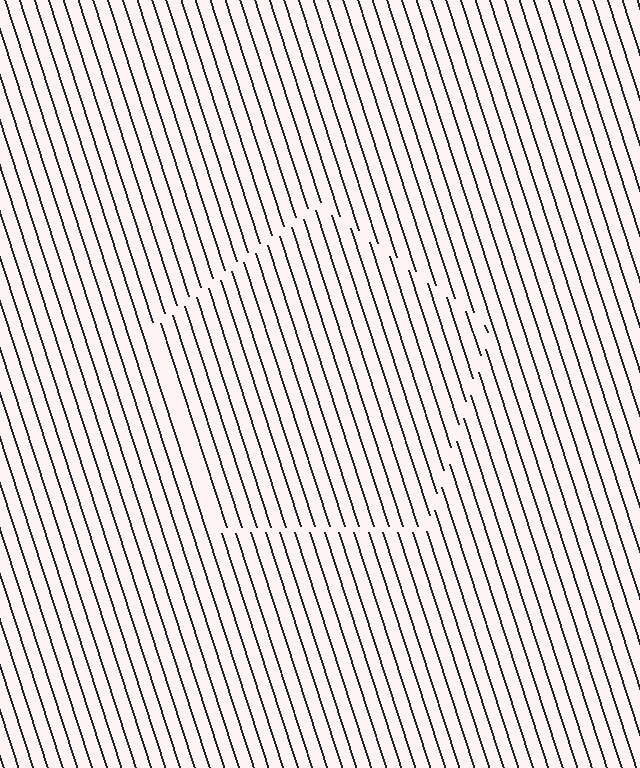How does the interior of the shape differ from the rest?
The interior of the shape contains the same grating, shifted by half a period — the contour is defined by the phase discontinuity where line-ends from the inner and outer gratings abut.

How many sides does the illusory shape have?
5 sides — the line-ends trace a pentagon.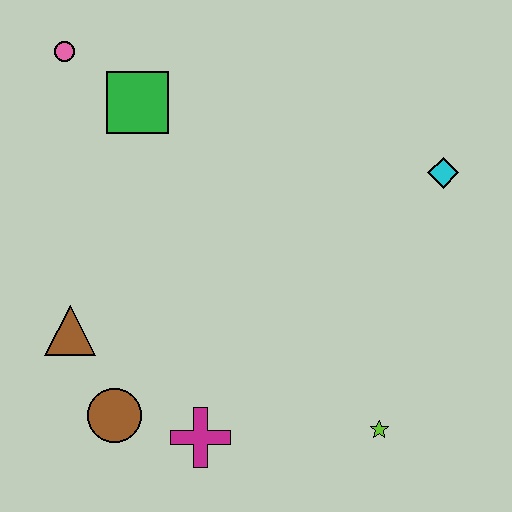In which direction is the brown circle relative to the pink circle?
The brown circle is below the pink circle.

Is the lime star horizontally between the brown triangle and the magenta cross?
No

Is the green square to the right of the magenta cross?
No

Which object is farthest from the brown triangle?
The cyan diamond is farthest from the brown triangle.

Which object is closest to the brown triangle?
The brown circle is closest to the brown triangle.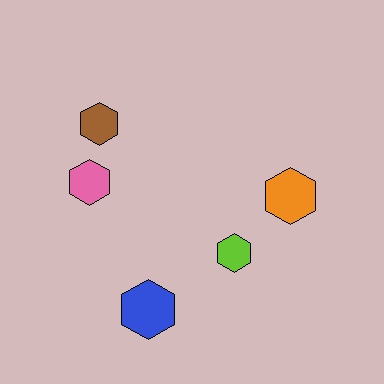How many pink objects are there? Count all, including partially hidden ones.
There is 1 pink object.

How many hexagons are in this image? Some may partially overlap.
There are 5 hexagons.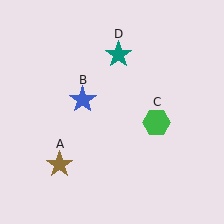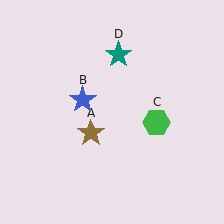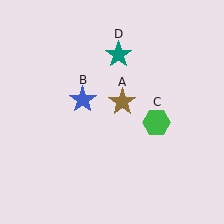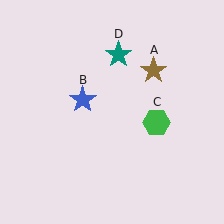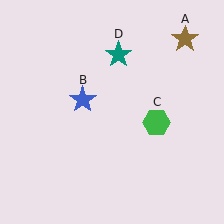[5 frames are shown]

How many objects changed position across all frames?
1 object changed position: brown star (object A).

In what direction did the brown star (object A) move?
The brown star (object A) moved up and to the right.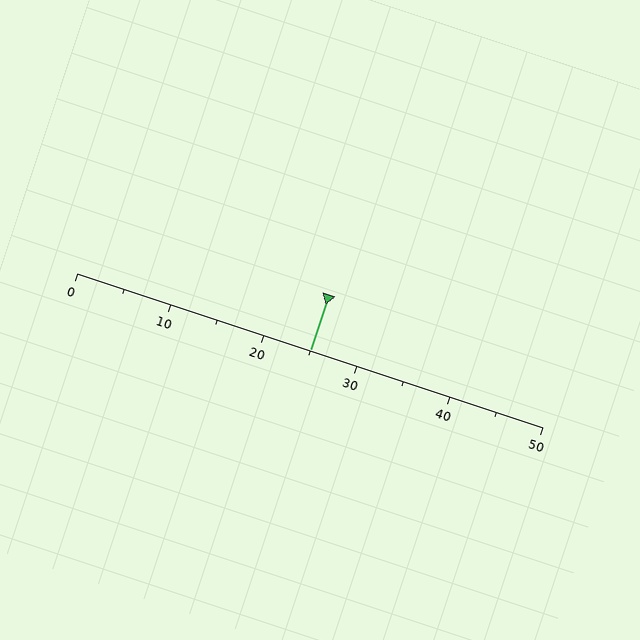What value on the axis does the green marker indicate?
The marker indicates approximately 25.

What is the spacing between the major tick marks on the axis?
The major ticks are spaced 10 apart.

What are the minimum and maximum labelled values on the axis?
The axis runs from 0 to 50.